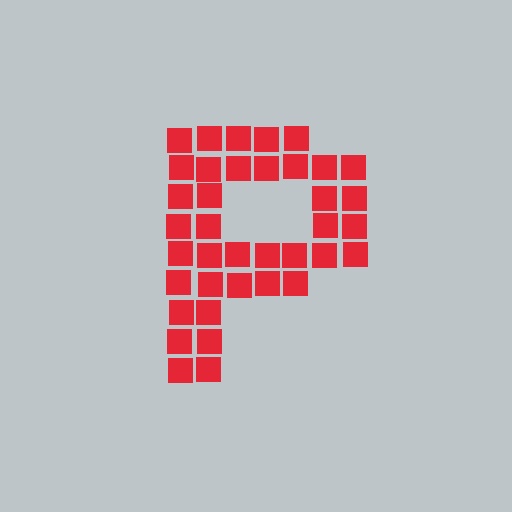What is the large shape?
The large shape is the letter P.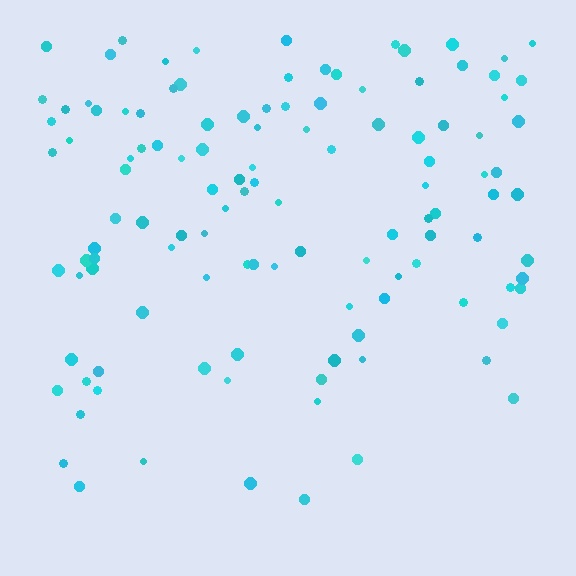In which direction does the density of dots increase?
From bottom to top, with the top side densest.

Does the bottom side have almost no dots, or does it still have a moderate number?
Still a moderate number, just noticeably fewer than the top.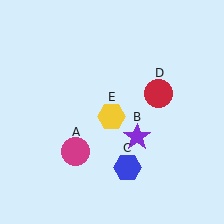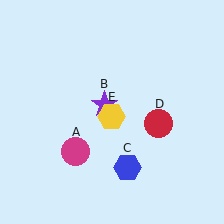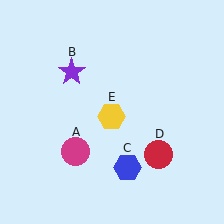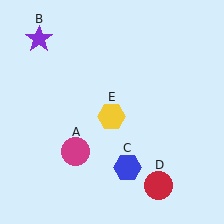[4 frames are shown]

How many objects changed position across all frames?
2 objects changed position: purple star (object B), red circle (object D).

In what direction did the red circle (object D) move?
The red circle (object D) moved down.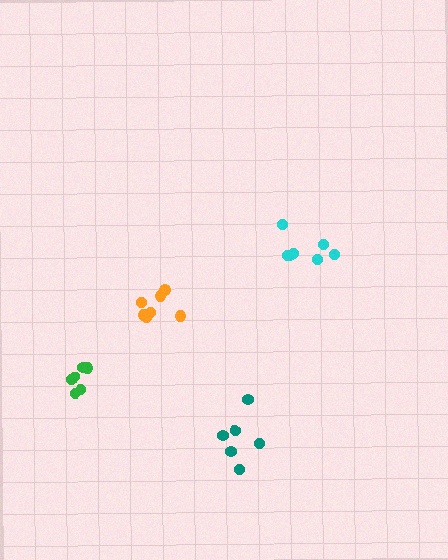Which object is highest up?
The cyan cluster is topmost.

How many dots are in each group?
Group 1: 7 dots, Group 2: 7 dots, Group 3: 6 dots, Group 4: 6 dots (26 total).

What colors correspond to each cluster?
The clusters are colored: orange, cyan, green, teal.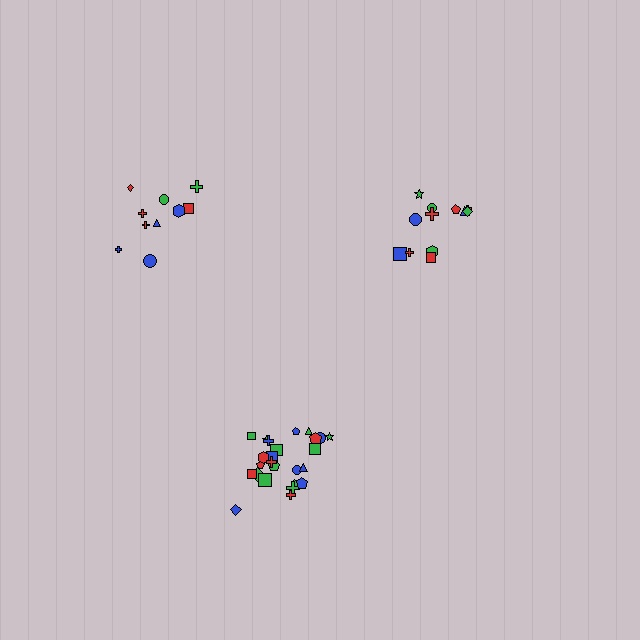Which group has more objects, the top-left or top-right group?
The top-right group.